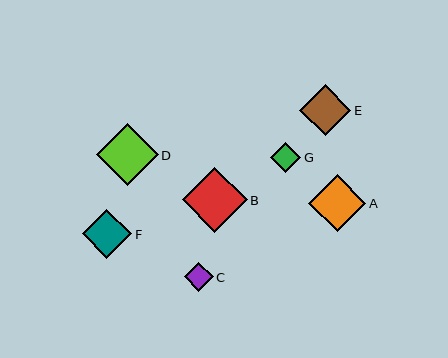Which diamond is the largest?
Diamond B is the largest with a size of approximately 65 pixels.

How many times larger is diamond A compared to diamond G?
Diamond A is approximately 1.9 times the size of diamond G.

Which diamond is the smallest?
Diamond C is the smallest with a size of approximately 29 pixels.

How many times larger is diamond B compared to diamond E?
Diamond B is approximately 1.3 times the size of diamond E.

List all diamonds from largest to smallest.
From largest to smallest: B, D, A, E, F, G, C.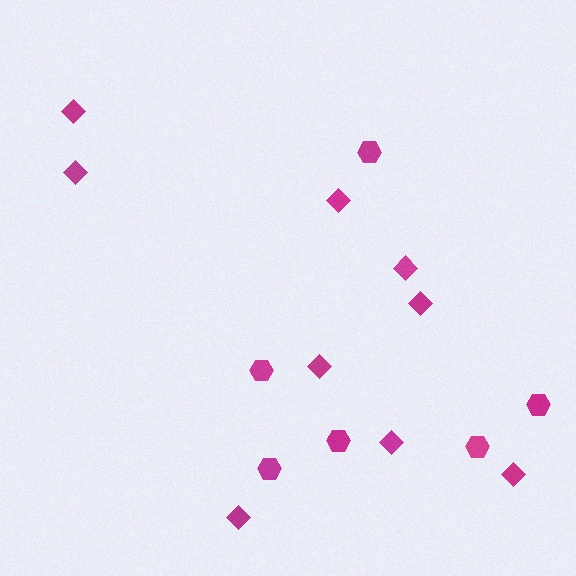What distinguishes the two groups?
There are 2 groups: one group of diamonds (9) and one group of hexagons (6).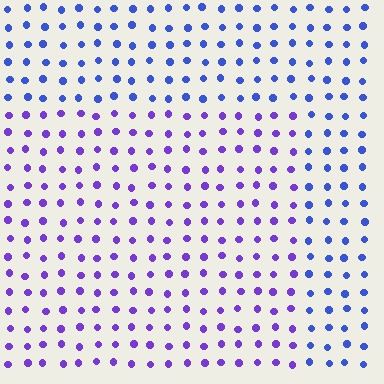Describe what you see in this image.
The image is filled with small blue elements in a uniform arrangement. A rectangle-shaped region is visible where the elements are tinted to a slightly different hue, forming a subtle color boundary.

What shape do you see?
I see a rectangle.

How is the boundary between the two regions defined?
The boundary is defined purely by a slight shift in hue (about 35 degrees). Spacing, size, and orientation are identical on both sides.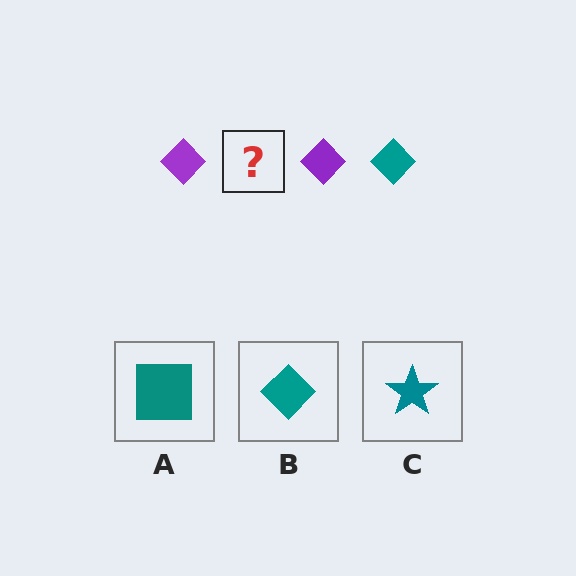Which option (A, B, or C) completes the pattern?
B.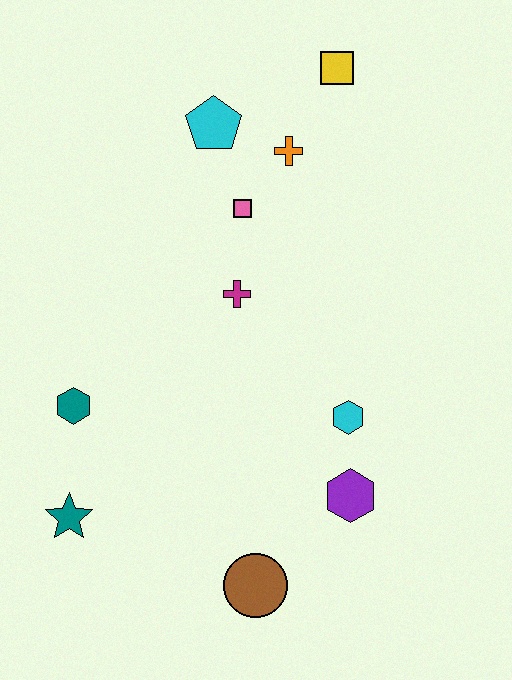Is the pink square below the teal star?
No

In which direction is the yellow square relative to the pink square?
The yellow square is above the pink square.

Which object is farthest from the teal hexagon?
The yellow square is farthest from the teal hexagon.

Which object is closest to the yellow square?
The orange cross is closest to the yellow square.